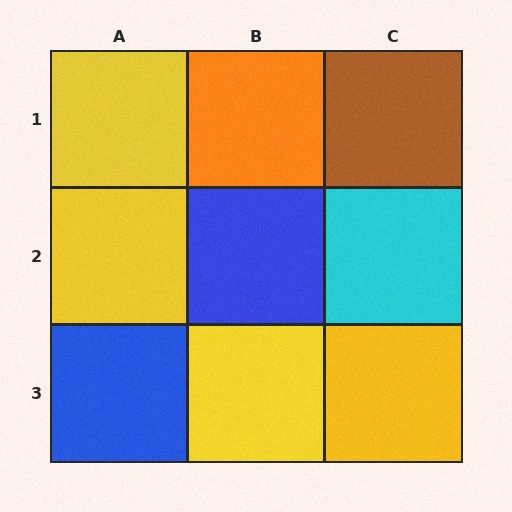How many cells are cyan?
1 cell is cyan.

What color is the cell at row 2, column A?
Yellow.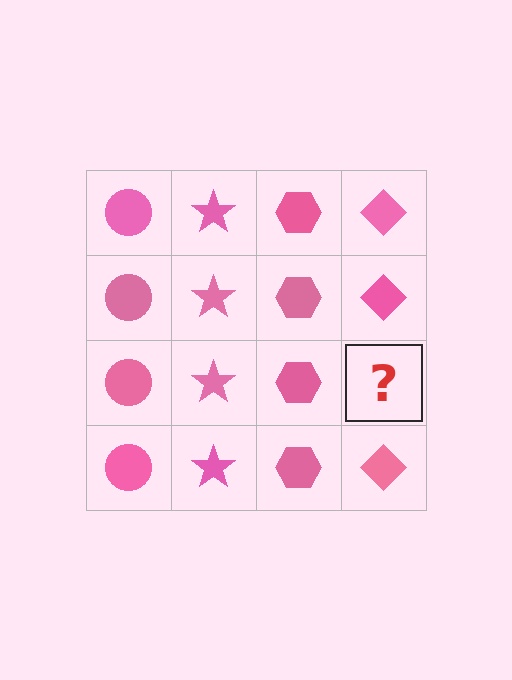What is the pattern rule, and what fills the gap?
The rule is that each column has a consistent shape. The gap should be filled with a pink diamond.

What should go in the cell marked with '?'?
The missing cell should contain a pink diamond.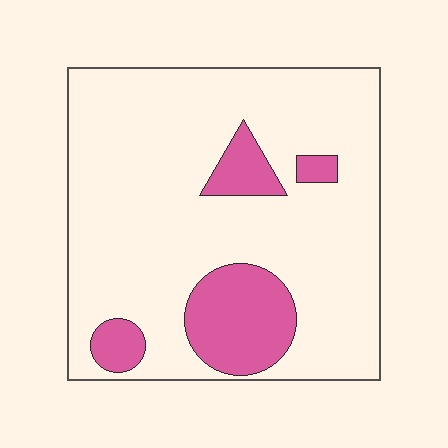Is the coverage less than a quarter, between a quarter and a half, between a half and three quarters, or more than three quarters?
Less than a quarter.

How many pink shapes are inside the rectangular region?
4.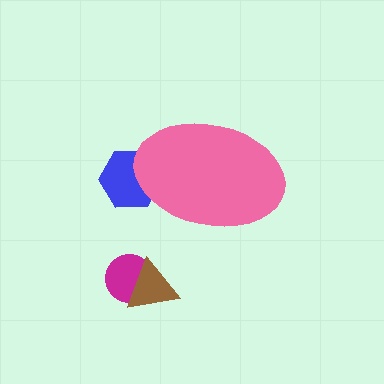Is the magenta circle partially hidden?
No, the magenta circle is fully visible.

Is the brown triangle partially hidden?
No, the brown triangle is fully visible.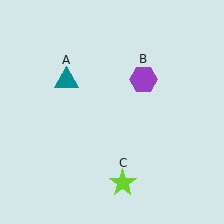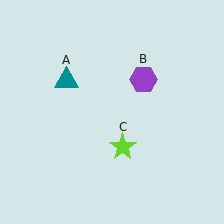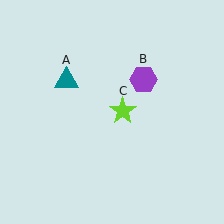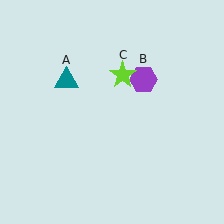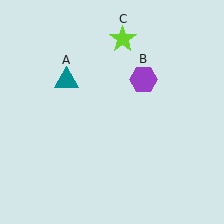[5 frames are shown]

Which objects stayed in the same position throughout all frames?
Teal triangle (object A) and purple hexagon (object B) remained stationary.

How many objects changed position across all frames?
1 object changed position: lime star (object C).